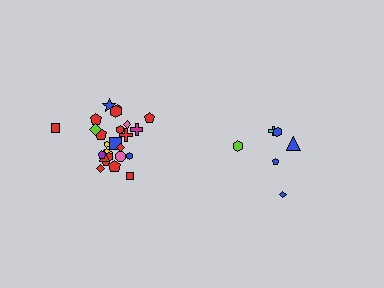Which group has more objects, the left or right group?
The left group.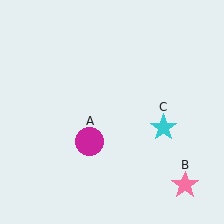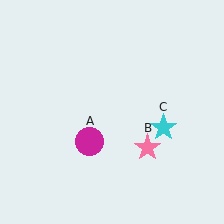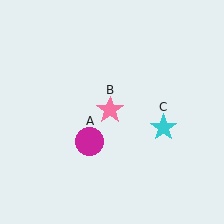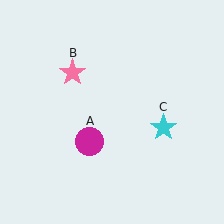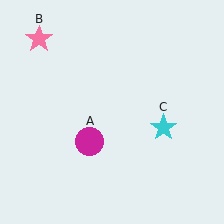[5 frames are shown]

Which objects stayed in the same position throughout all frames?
Magenta circle (object A) and cyan star (object C) remained stationary.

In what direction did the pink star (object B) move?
The pink star (object B) moved up and to the left.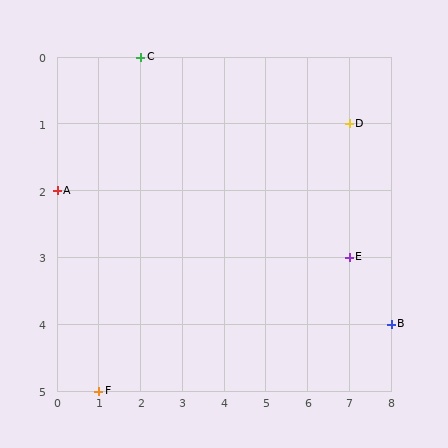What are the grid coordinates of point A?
Point A is at grid coordinates (0, 2).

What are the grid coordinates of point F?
Point F is at grid coordinates (1, 5).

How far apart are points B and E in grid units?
Points B and E are 1 column and 1 row apart (about 1.4 grid units diagonally).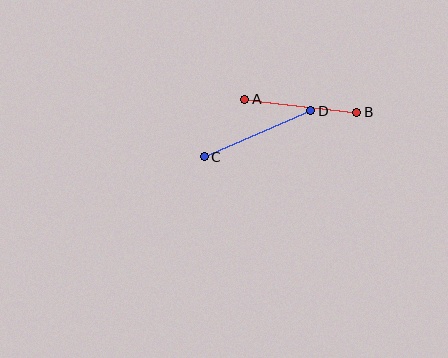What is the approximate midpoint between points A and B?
The midpoint is at approximately (301, 106) pixels.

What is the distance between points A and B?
The distance is approximately 113 pixels.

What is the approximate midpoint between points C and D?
The midpoint is at approximately (257, 134) pixels.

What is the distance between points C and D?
The distance is approximately 116 pixels.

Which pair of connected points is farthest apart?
Points C and D are farthest apart.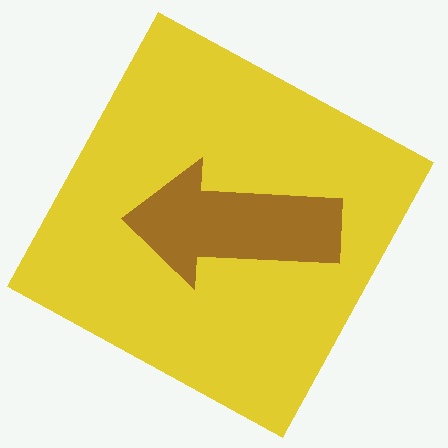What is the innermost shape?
The brown arrow.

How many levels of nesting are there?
2.